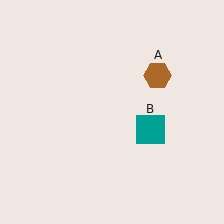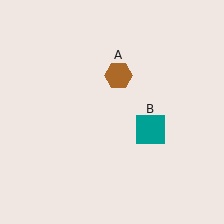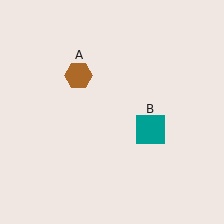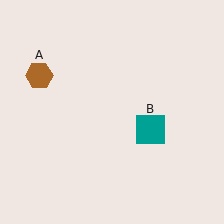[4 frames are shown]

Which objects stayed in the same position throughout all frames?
Teal square (object B) remained stationary.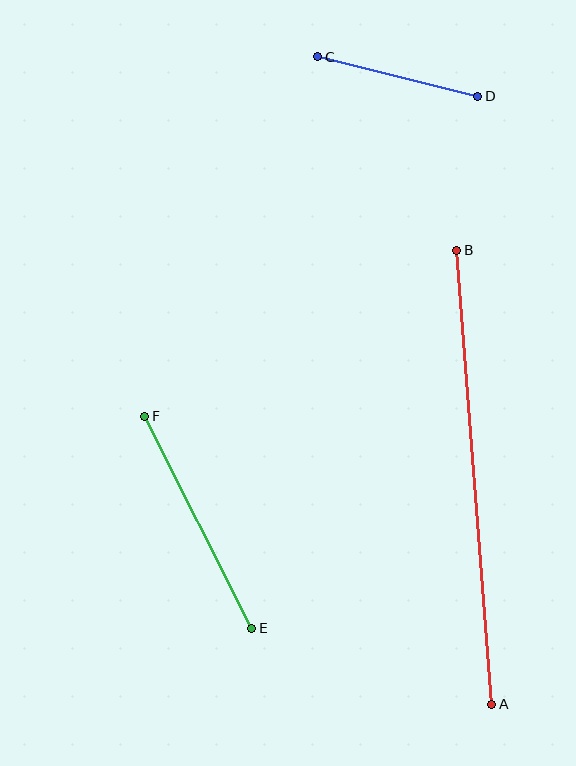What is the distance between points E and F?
The distance is approximately 238 pixels.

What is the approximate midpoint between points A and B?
The midpoint is at approximately (474, 477) pixels.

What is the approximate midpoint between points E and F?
The midpoint is at approximately (198, 522) pixels.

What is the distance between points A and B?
The distance is approximately 455 pixels.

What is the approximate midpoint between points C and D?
The midpoint is at approximately (398, 76) pixels.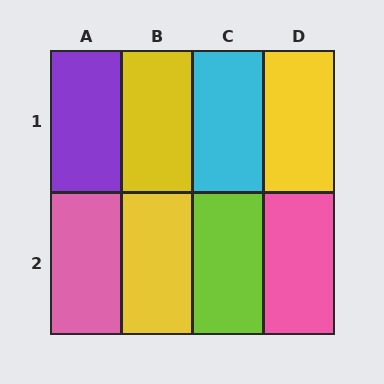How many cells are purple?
1 cell is purple.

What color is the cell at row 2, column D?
Pink.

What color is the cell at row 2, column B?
Yellow.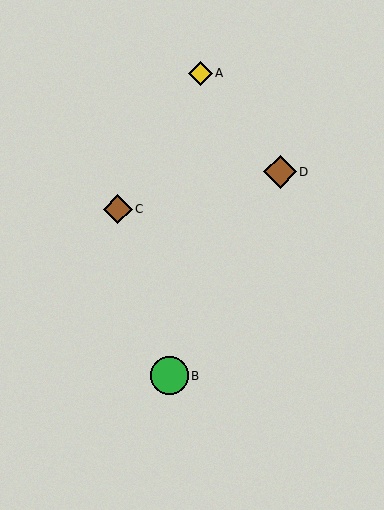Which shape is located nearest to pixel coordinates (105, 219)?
The brown diamond (labeled C) at (118, 209) is nearest to that location.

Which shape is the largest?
The green circle (labeled B) is the largest.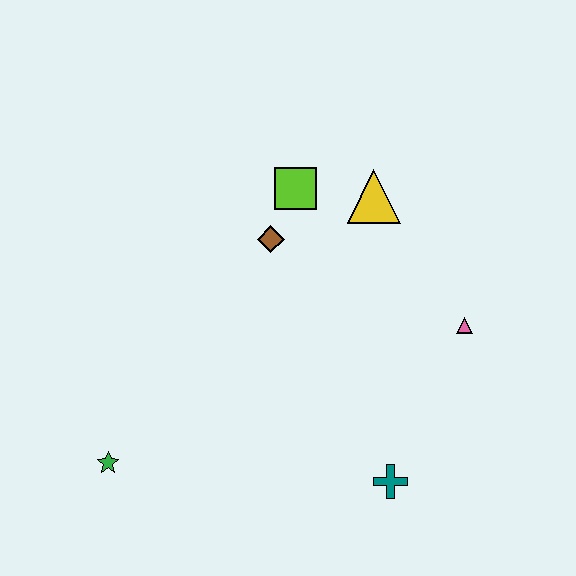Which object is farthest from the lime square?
The green star is farthest from the lime square.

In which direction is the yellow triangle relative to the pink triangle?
The yellow triangle is above the pink triangle.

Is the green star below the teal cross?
No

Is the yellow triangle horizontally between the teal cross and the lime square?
Yes